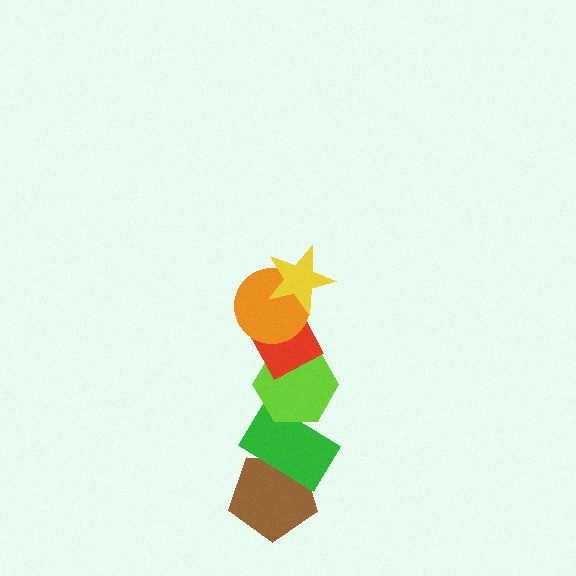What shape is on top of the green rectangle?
The lime hexagon is on top of the green rectangle.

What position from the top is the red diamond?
The red diamond is 3rd from the top.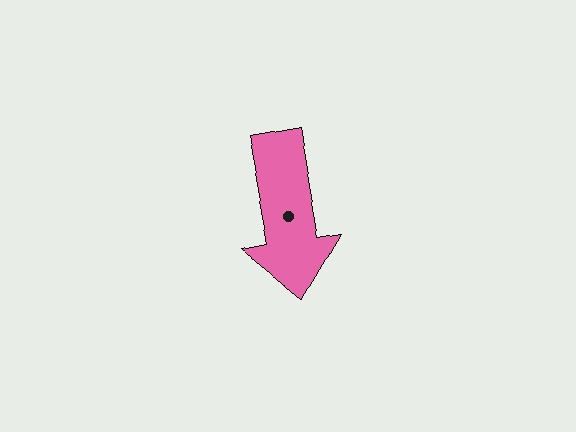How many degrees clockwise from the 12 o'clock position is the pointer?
Approximately 170 degrees.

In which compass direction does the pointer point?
South.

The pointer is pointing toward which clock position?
Roughly 6 o'clock.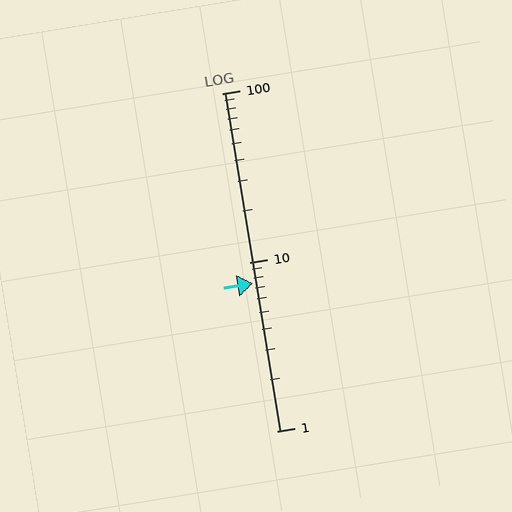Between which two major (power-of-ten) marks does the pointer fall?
The pointer is between 1 and 10.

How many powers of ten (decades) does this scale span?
The scale spans 2 decades, from 1 to 100.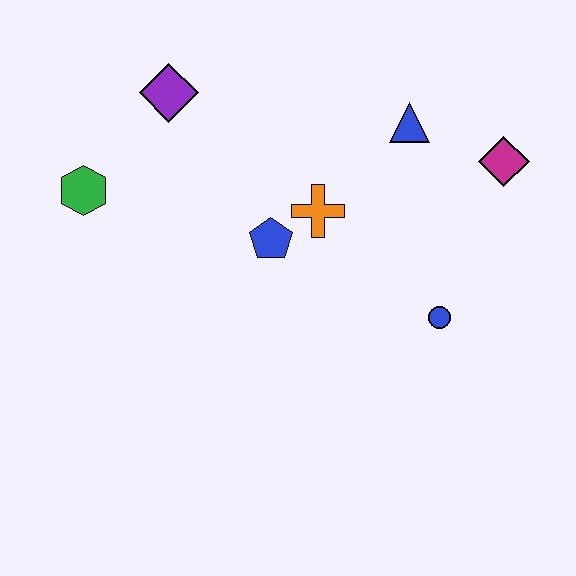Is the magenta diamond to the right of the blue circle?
Yes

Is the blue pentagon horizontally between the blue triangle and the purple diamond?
Yes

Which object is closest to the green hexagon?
The purple diamond is closest to the green hexagon.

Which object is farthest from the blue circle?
The green hexagon is farthest from the blue circle.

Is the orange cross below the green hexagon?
Yes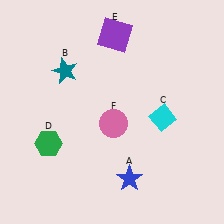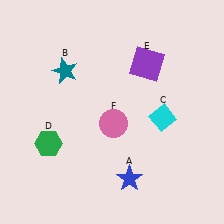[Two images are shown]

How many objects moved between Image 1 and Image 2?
1 object moved between the two images.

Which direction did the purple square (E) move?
The purple square (E) moved right.